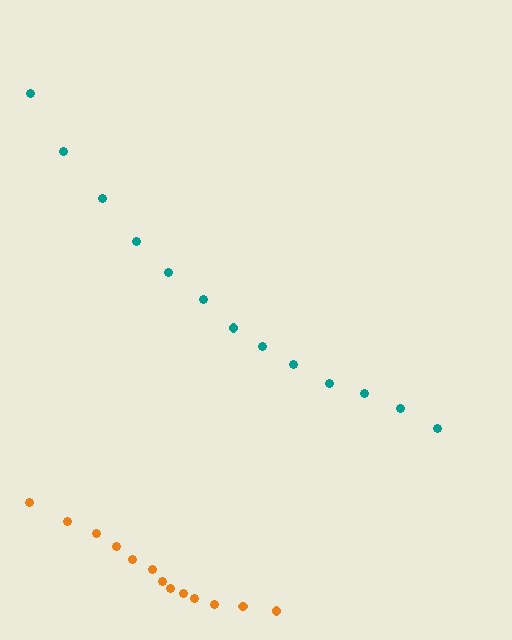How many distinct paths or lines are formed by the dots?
There are 2 distinct paths.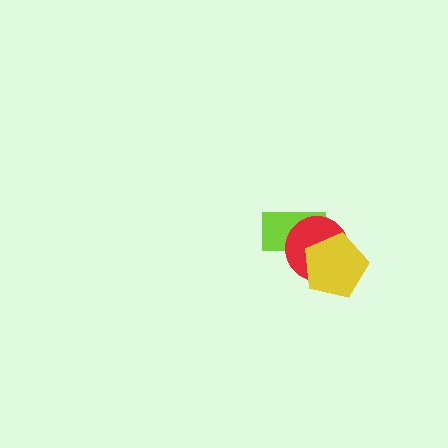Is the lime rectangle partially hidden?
Yes, it is partially covered by another shape.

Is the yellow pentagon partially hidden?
No, no other shape covers it.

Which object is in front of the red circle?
The yellow pentagon is in front of the red circle.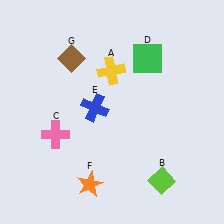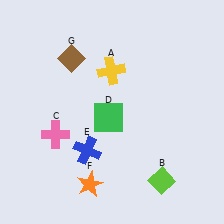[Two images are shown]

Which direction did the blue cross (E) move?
The blue cross (E) moved down.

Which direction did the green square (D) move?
The green square (D) moved down.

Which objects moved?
The objects that moved are: the green square (D), the blue cross (E).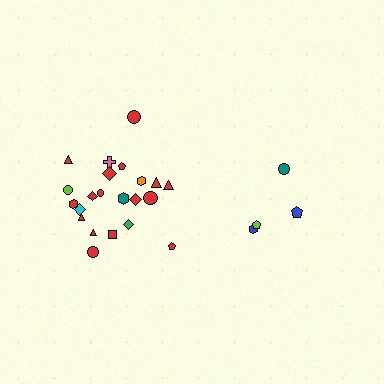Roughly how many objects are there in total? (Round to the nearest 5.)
Roughly 25 objects in total.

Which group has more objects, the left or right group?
The left group.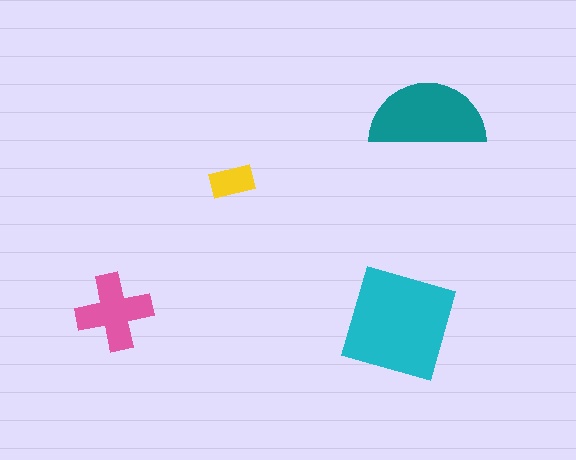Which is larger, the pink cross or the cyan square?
The cyan square.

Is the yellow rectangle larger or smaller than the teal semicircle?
Smaller.